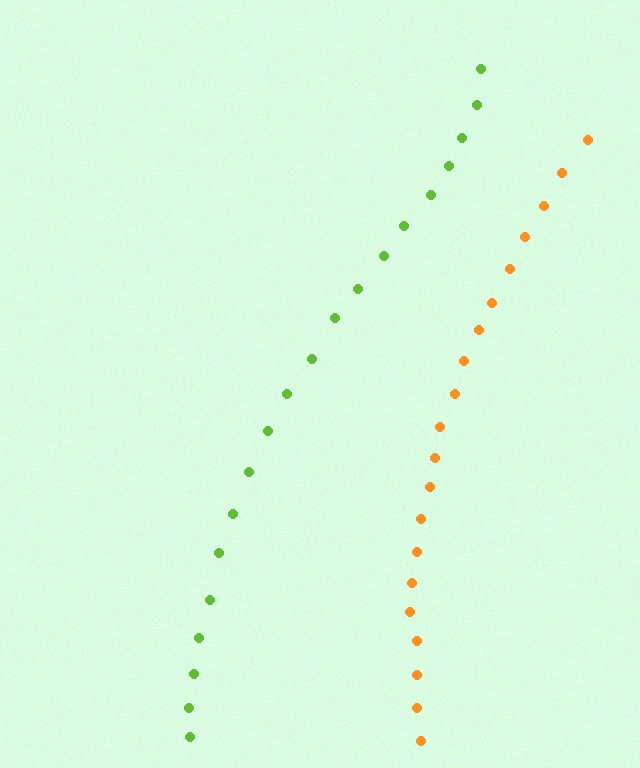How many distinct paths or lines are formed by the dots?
There are 2 distinct paths.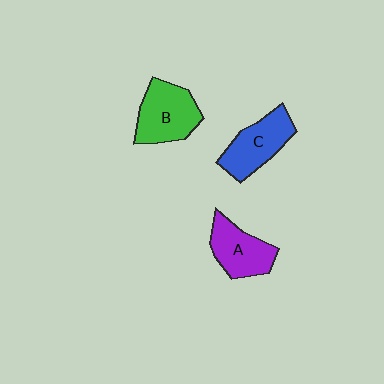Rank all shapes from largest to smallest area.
From largest to smallest: B (green), C (blue), A (purple).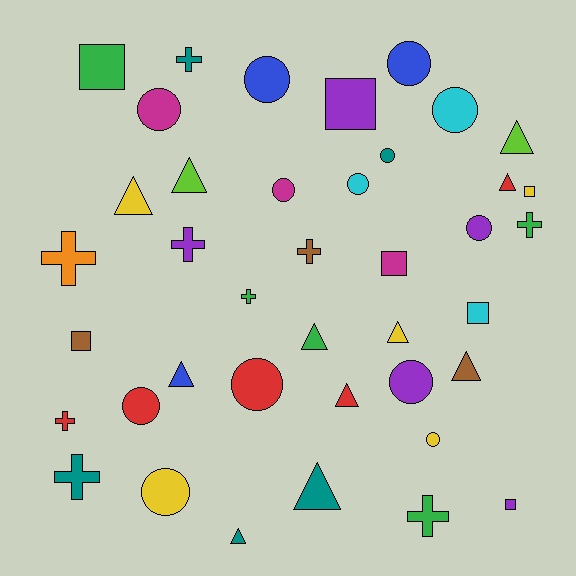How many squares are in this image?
There are 7 squares.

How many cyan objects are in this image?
There are 3 cyan objects.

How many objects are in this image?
There are 40 objects.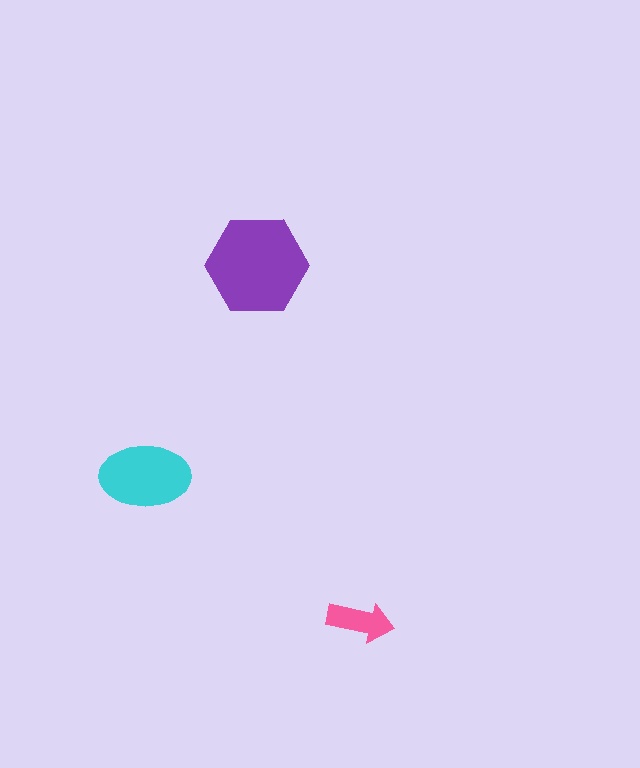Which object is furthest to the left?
The cyan ellipse is leftmost.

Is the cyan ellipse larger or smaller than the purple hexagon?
Smaller.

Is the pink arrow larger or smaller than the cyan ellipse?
Smaller.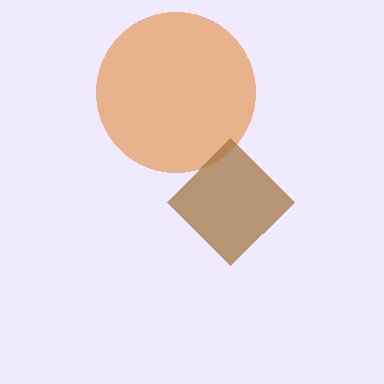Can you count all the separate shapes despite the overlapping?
Yes, there are 2 separate shapes.